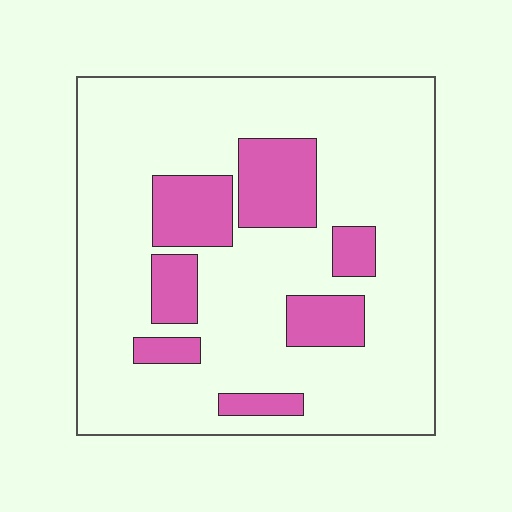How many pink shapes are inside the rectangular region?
7.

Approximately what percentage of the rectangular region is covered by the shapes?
Approximately 20%.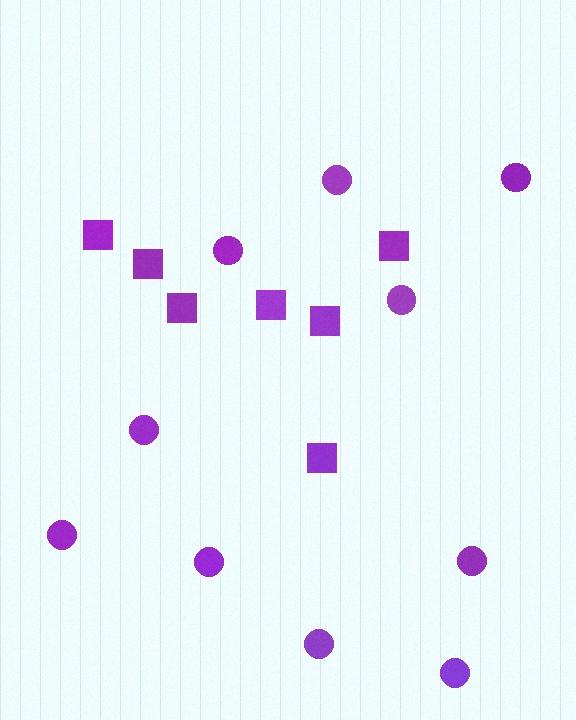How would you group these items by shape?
There are 2 groups: one group of circles (10) and one group of squares (7).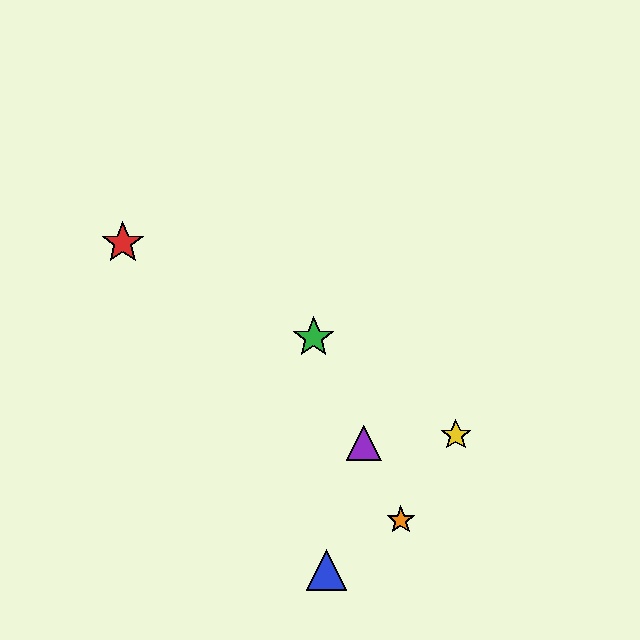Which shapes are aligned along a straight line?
The green star, the purple triangle, the orange star are aligned along a straight line.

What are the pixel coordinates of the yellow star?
The yellow star is at (456, 435).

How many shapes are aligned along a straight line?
3 shapes (the green star, the purple triangle, the orange star) are aligned along a straight line.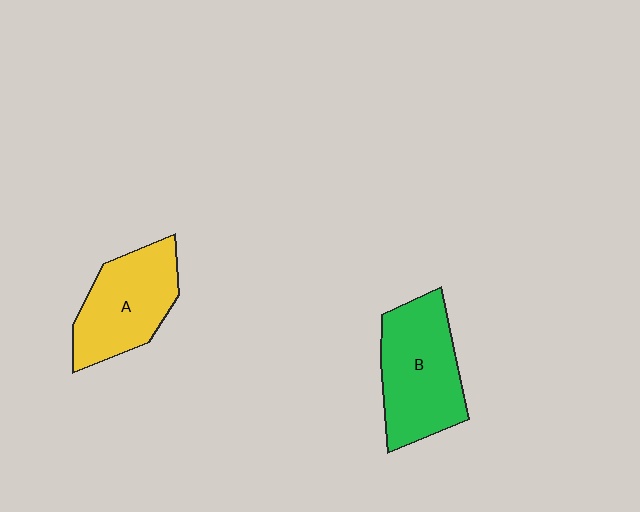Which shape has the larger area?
Shape B (green).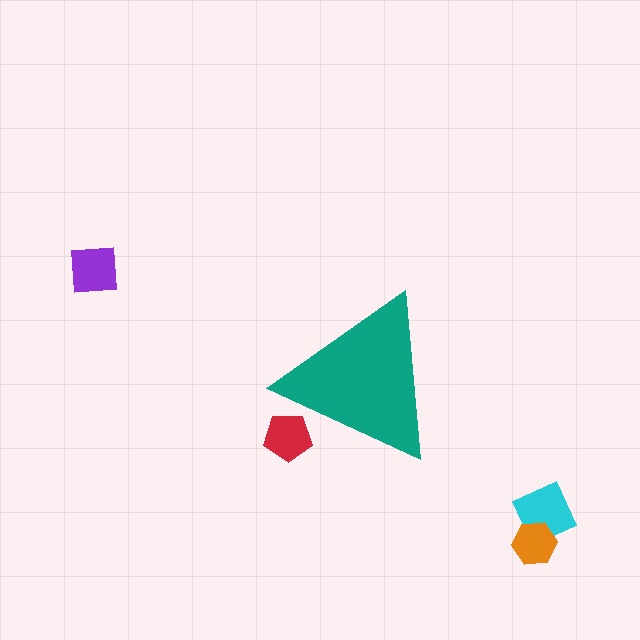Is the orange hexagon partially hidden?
No, the orange hexagon is fully visible.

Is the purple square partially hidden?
No, the purple square is fully visible.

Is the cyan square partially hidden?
No, the cyan square is fully visible.